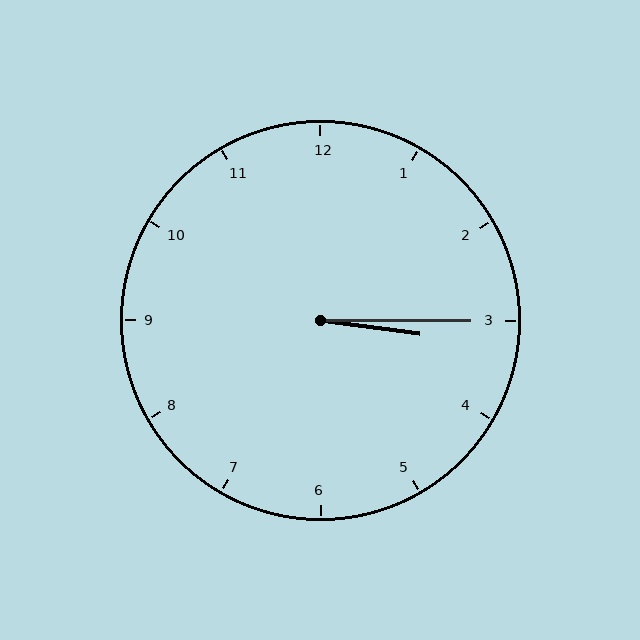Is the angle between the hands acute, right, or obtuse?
It is acute.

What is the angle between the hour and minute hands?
Approximately 8 degrees.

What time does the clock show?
3:15.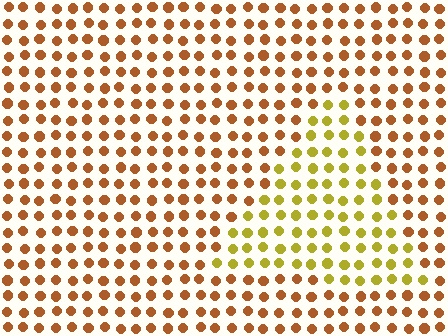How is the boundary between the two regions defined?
The boundary is defined purely by a slight shift in hue (about 37 degrees). Spacing, size, and orientation are identical on both sides.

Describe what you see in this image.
The image is filled with small brown elements in a uniform arrangement. A triangle-shaped region is visible where the elements are tinted to a slightly different hue, forming a subtle color boundary.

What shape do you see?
I see a triangle.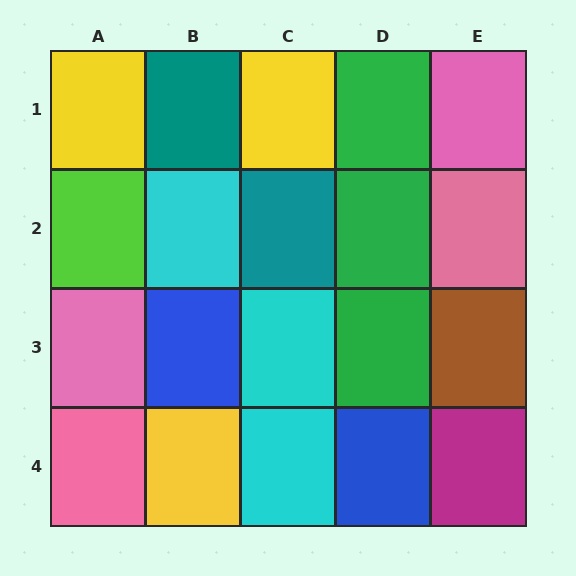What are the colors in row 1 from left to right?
Yellow, teal, yellow, green, pink.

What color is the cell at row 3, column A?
Pink.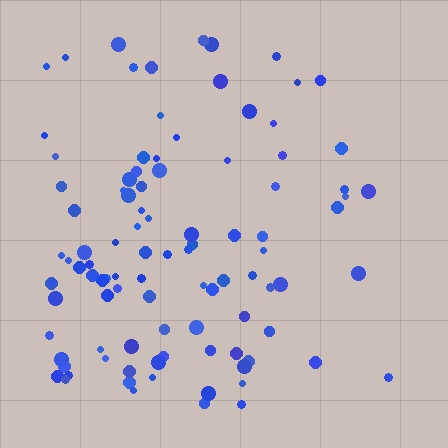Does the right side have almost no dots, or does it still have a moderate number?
Still a moderate number, just noticeably fewer than the left.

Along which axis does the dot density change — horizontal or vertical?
Horizontal.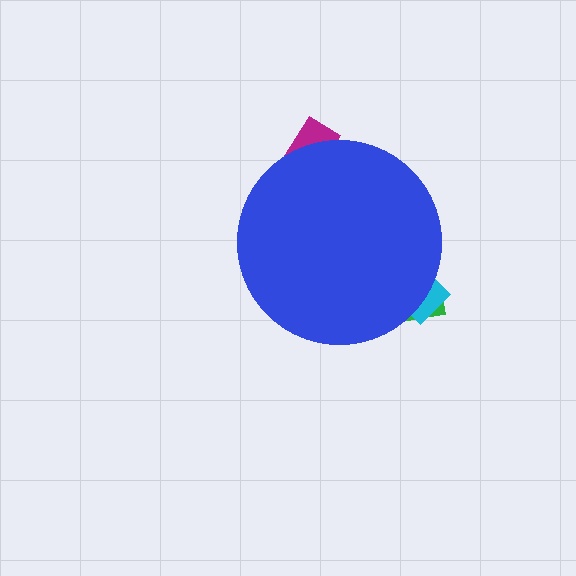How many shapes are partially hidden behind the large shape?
3 shapes are partially hidden.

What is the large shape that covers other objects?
A blue circle.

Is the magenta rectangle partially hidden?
Yes, the magenta rectangle is partially hidden behind the blue circle.